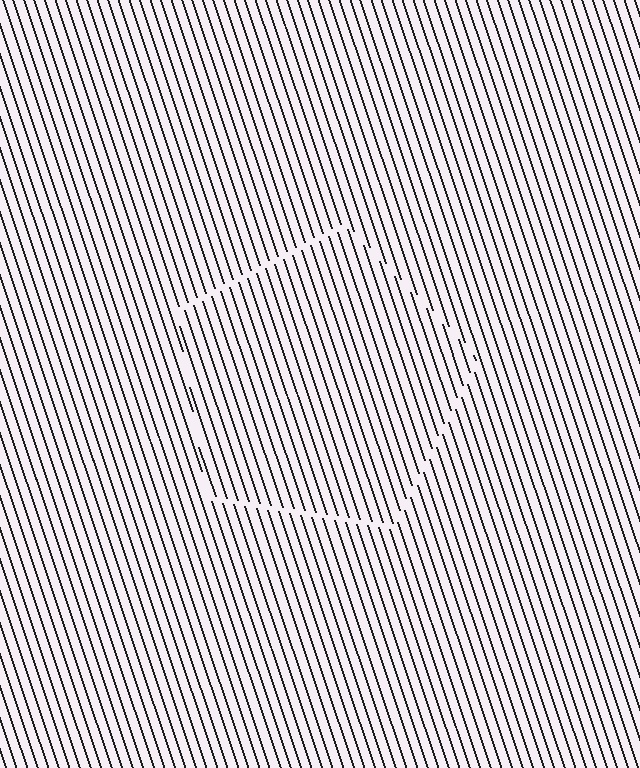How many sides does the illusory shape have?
5 sides — the line-ends trace a pentagon.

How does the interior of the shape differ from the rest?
The interior of the shape contains the same grating, shifted by half a period — the contour is defined by the phase discontinuity where line-ends from the inner and outer gratings abut.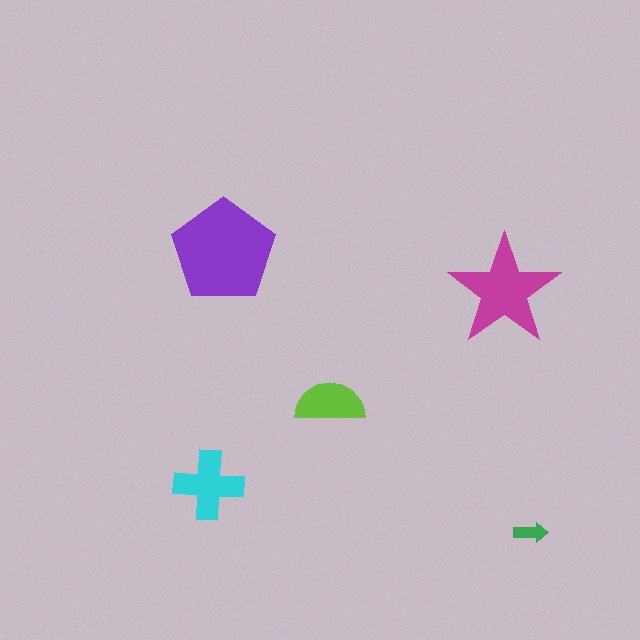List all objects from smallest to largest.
The green arrow, the lime semicircle, the cyan cross, the magenta star, the purple pentagon.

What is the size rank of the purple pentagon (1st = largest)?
1st.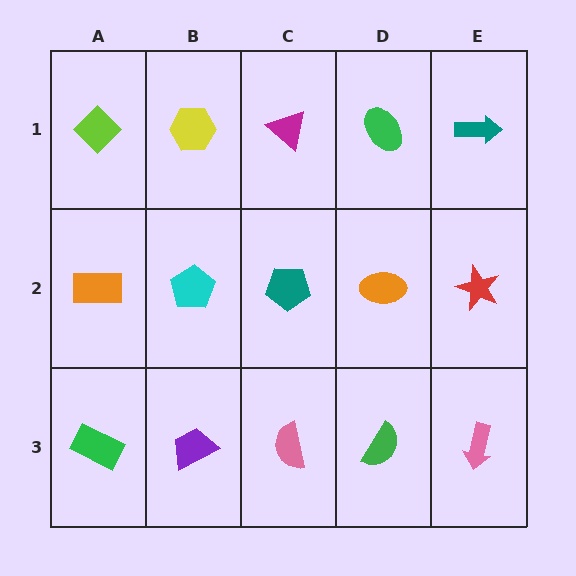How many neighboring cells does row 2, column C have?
4.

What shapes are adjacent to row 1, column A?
An orange rectangle (row 2, column A), a yellow hexagon (row 1, column B).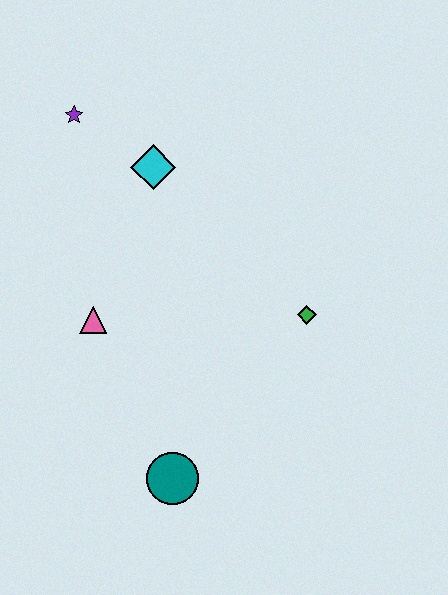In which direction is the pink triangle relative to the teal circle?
The pink triangle is above the teal circle.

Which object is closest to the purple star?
The cyan diamond is closest to the purple star.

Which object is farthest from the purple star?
The teal circle is farthest from the purple star.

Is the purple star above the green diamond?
Yes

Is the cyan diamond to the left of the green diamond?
Yes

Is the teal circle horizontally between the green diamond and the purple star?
Yes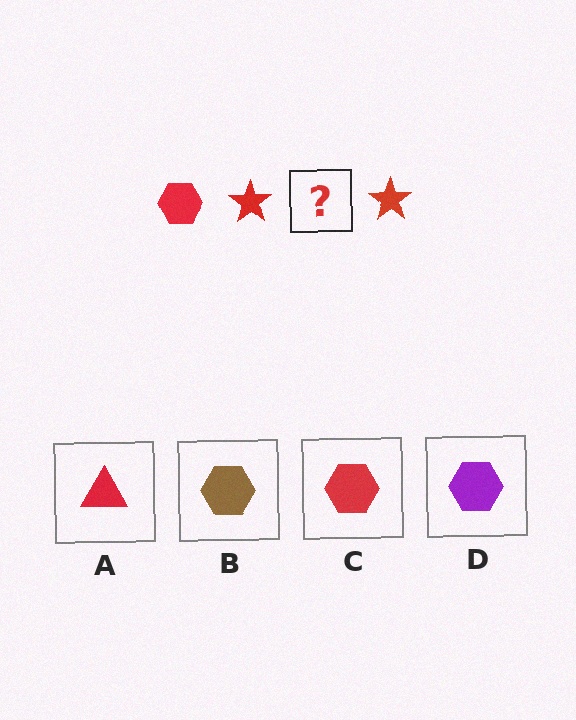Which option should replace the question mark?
Option C.